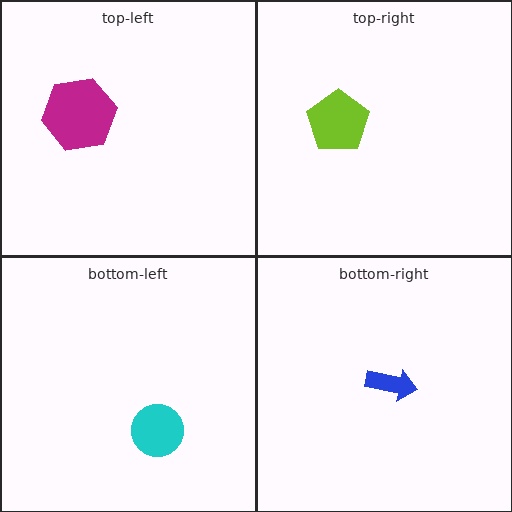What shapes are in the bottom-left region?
The cyan circle.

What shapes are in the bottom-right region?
The blue arrow.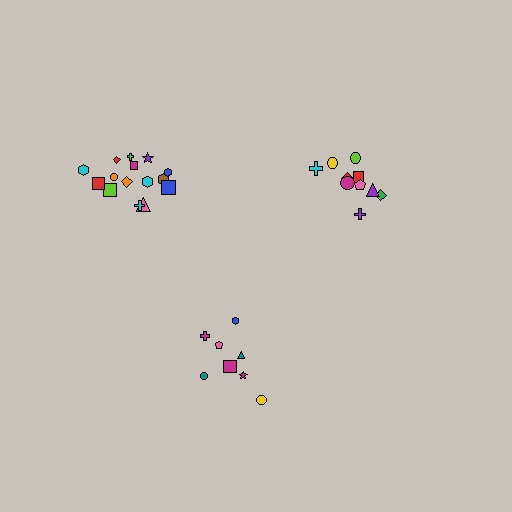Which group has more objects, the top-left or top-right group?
The top-left group.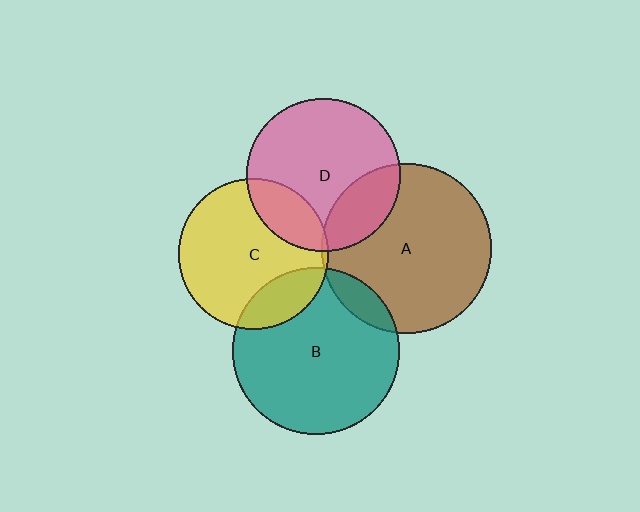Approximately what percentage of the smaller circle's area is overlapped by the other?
Approximately 5%.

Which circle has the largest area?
Circle A (brown).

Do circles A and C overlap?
Yes.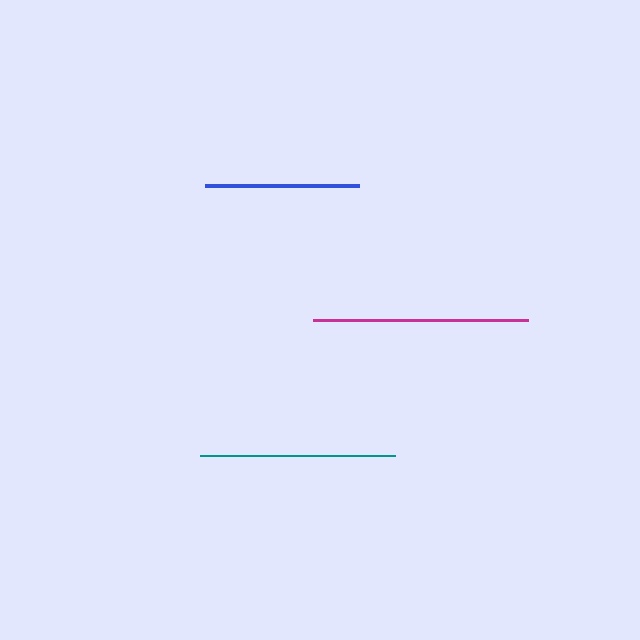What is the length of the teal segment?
The teal segment is approximately 196 pixels long.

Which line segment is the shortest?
The blue line is the shortest at approximately 154 pixels.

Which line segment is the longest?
The magenta line is the longest at approximately 215 pixels.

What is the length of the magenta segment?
The magenta segment is approximately 215 pixels long.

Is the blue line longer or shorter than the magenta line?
The magenta line is longer than the blue line.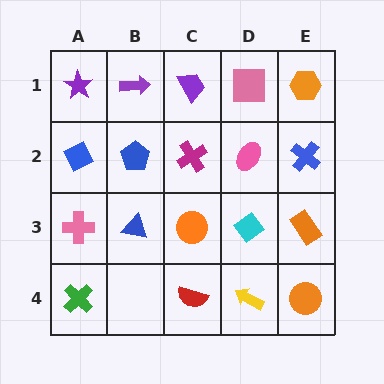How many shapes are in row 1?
5 shapes.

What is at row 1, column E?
An orange hexagon.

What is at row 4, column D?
A yellow arrow.